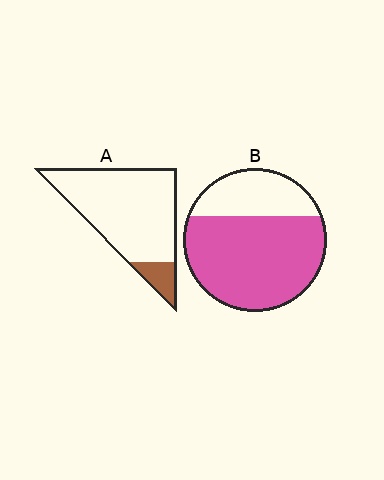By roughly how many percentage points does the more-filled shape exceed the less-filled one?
By roughly 60 percentage points (B over A).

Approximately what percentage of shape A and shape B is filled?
A is approximately 10% and B is approximately 70%.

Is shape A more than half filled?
No.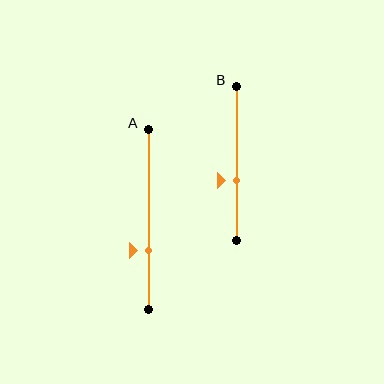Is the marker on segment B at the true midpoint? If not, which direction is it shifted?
No, the marker on segment B is shifted downward by about 11% of the segment length.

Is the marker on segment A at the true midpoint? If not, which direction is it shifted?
No, the marker on segment A is shifted downward by about 17% of the segment length.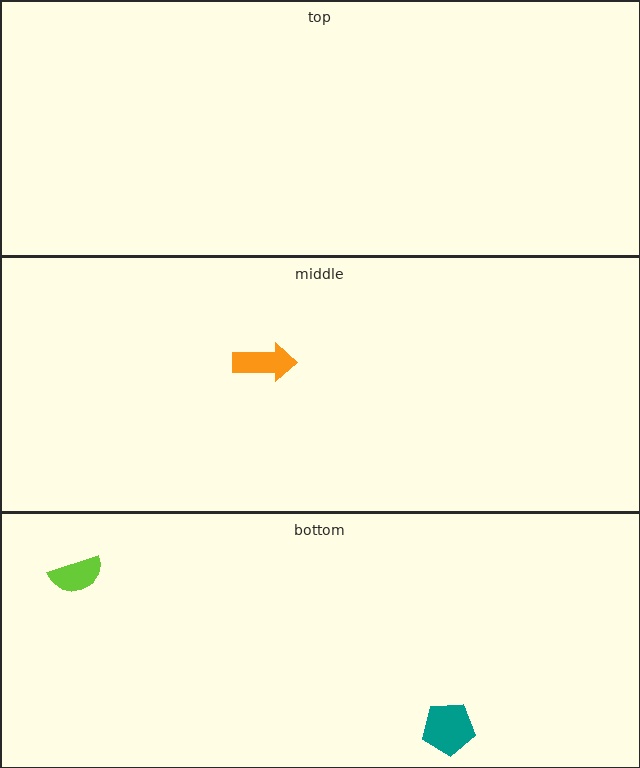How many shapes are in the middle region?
1.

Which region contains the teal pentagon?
The bottom region.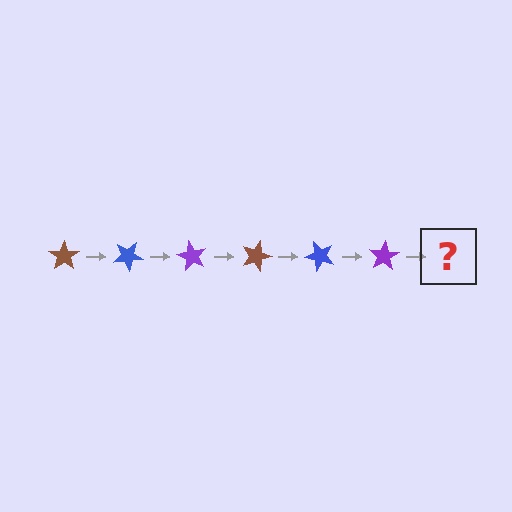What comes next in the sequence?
The next element should be a brown star, rotated 180 degrees from the start.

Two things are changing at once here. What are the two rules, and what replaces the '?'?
The two rules are that it rotates 30 degrees each step and the color cycles through brown, blue, and purple. The '?' should be a brown star, rotated 180 degrees from the start.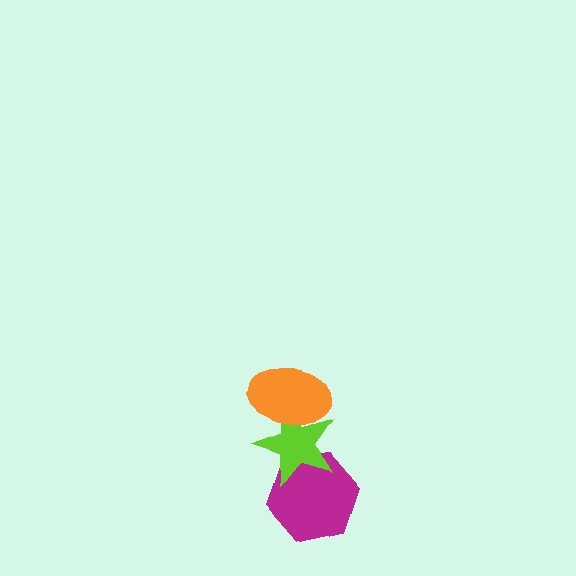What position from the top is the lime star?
The lime star is 2nd from the top.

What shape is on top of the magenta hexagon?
The lime star is on top of the magenta hexagon.